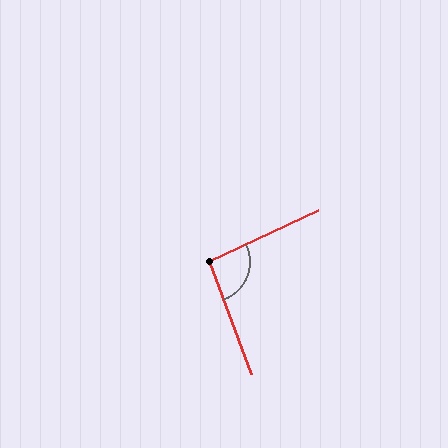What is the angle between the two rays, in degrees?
Approximately 95 degrees.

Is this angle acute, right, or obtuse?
It is obtuse.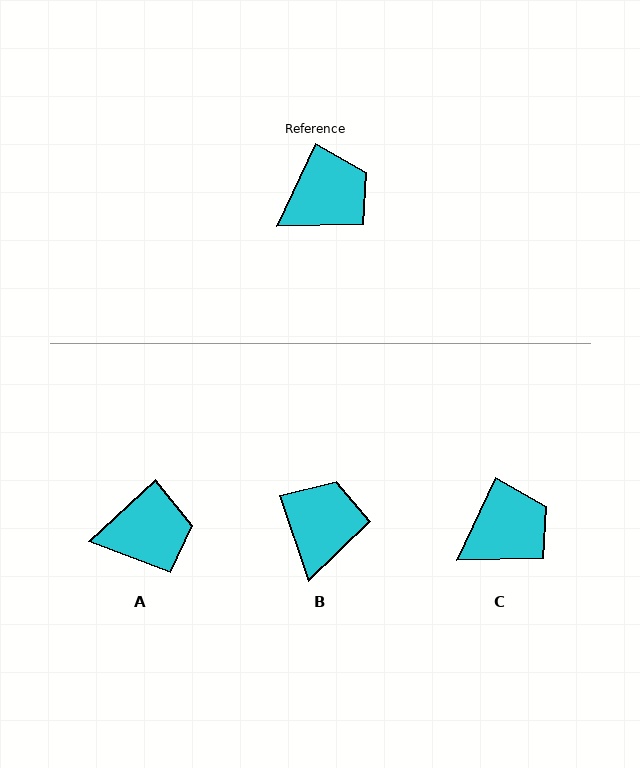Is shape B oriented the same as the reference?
No, it is off by about 43 degrees.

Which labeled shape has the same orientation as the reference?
C.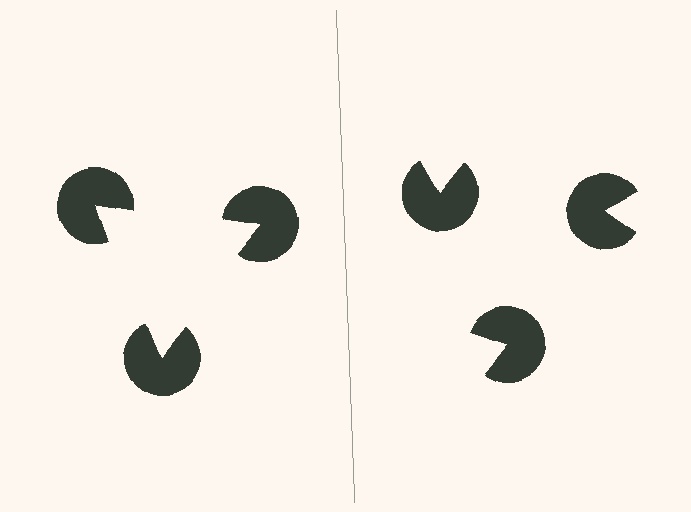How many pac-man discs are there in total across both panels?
6 — 3 on each side.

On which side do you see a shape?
An illusory triangle appears on the left side. On the right side the wedge cuts are rotated, so no coherent shape forms.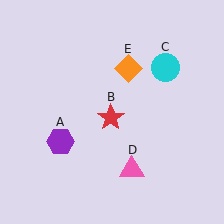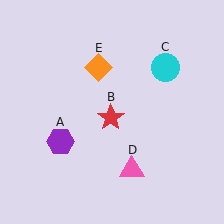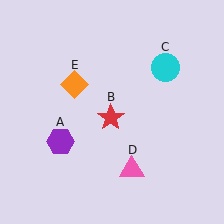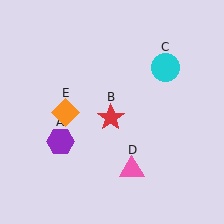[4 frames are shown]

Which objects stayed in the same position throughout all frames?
Purple hexagon (object A) and red star (object B) and cyan circle (object C) and pink triangle (object D) remained stationary.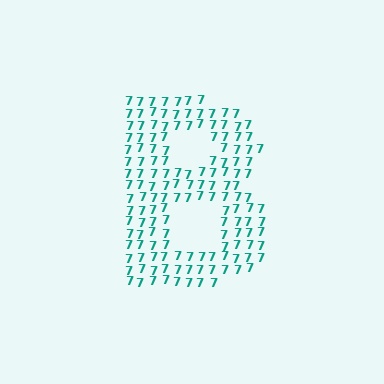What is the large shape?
The large shape is the letter B.